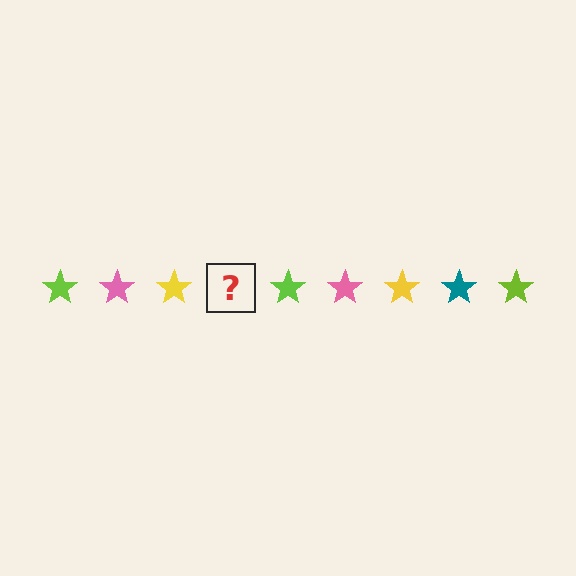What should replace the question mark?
The question mark should be replaced with a teal star.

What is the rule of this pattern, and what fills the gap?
The rule is that the pattern cycles through lime, pink, yellow, teal stars. The gap should be filled with a teal star.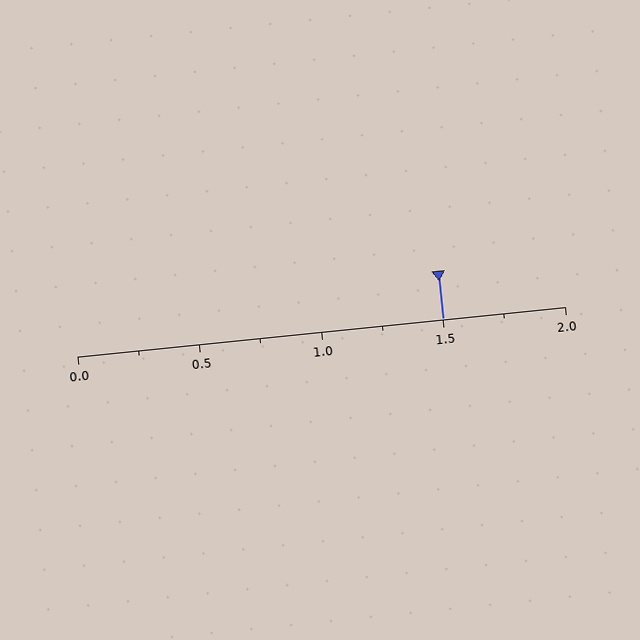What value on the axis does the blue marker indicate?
The marker indicates approximately 1.5.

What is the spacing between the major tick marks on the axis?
The major ticks are spaced 0.5 apart.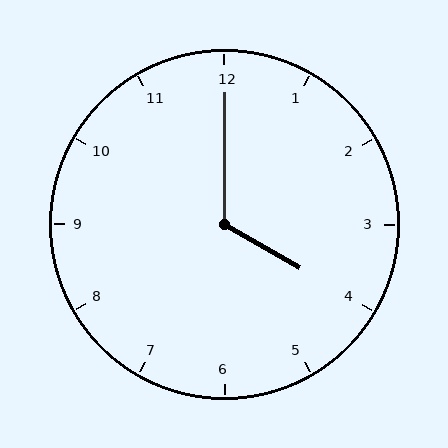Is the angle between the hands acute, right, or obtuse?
It is obtuse.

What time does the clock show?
4:00.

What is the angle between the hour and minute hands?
Approximately 120 degrees.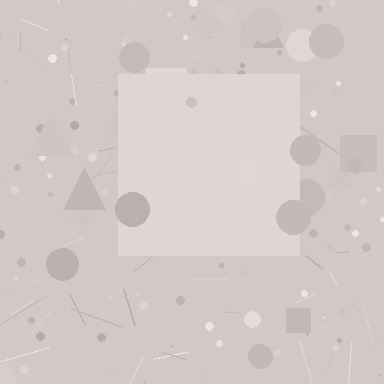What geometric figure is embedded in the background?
A square is embedded in the background.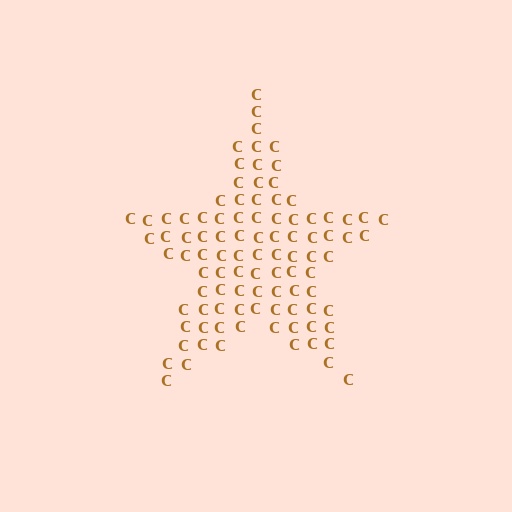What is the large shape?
The large shape is a star.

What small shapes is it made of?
It is made of small letter C's.